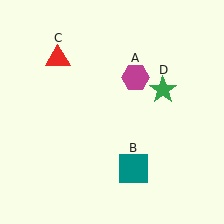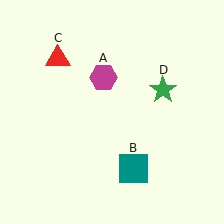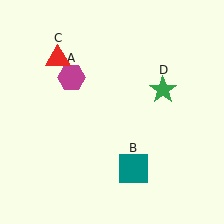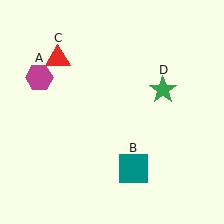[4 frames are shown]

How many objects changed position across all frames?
1 object changed position: magenta hexagon (object A).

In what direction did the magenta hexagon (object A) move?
The magenta hexagon (object A) moved left.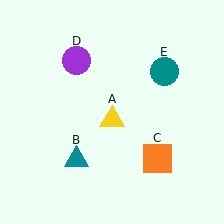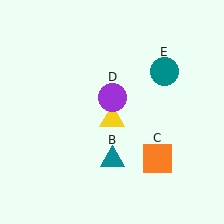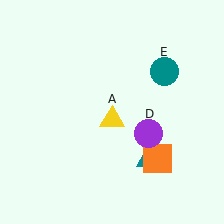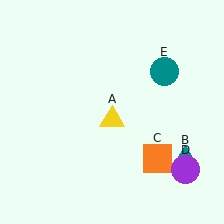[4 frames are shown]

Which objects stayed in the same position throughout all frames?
Yellow triangle (object A) and orange square (object C) and teal circle (object E) remained stationary.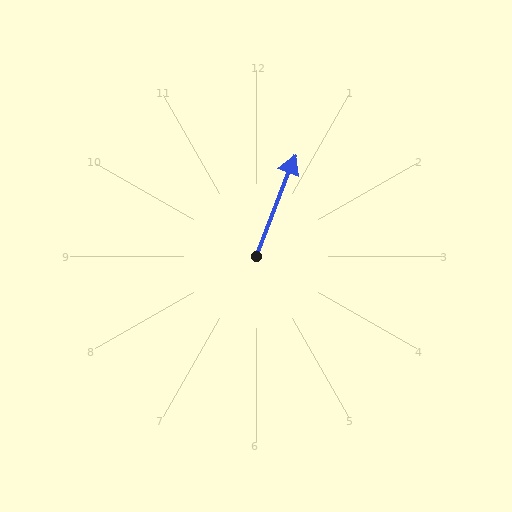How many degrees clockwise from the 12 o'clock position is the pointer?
Approximately 21 degrees.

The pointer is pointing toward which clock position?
Roughly 1 o'clock.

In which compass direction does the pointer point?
North.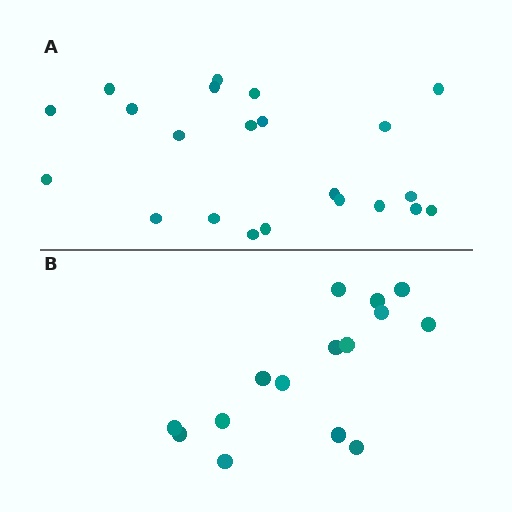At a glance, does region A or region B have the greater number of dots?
Region A (the top region) has more dots.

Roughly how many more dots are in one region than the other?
Region A has roughly 8 or so more dots than region B.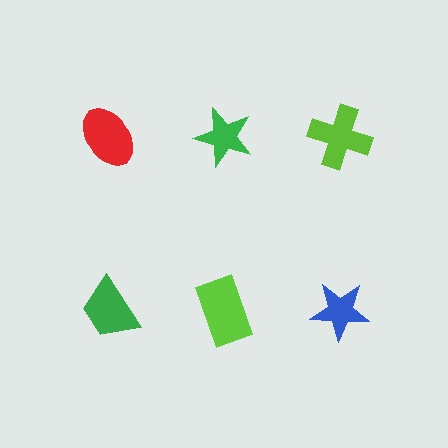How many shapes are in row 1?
3 shapes.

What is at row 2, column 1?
A green trapezoid.